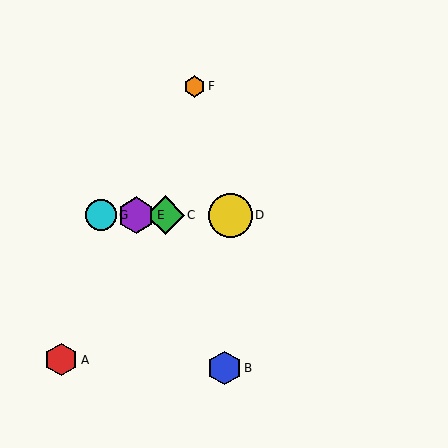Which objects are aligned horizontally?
Objects C, D, E, G are aligned horizontally.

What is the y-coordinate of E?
Object E is at y≈215.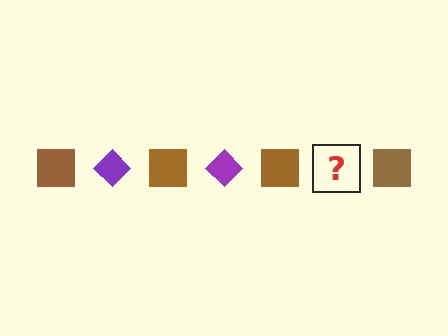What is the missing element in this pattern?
The missing element is a purple diamond.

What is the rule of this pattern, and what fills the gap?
The rule is that the pattern alternates between brown square and purple diamond. The gap should be filled with a purple diamond.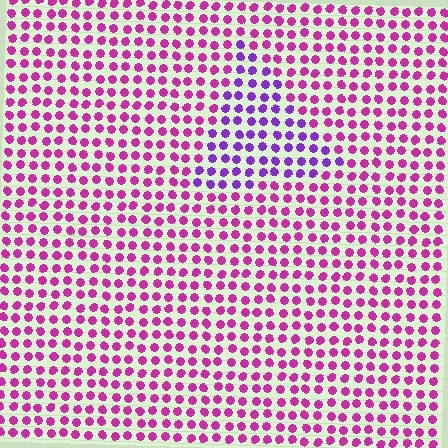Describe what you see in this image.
The image is filled with small magenta elements in a uniform arrangement. A triangle-shaped region is visible where the elements are tinted to a slightly different hue, forming a subtle color boundary.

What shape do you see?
I see a triangle.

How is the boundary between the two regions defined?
The boundary is defined purely by a slight shift in hue (about 39 degrees). Spacing, size, and orientation are identical on both sides.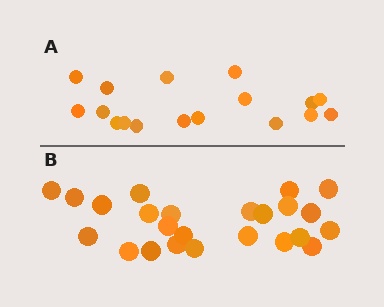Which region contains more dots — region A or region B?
Region B (the bottom region) has more dots.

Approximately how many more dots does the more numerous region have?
Region B has roughly 8 or so more dots than region A.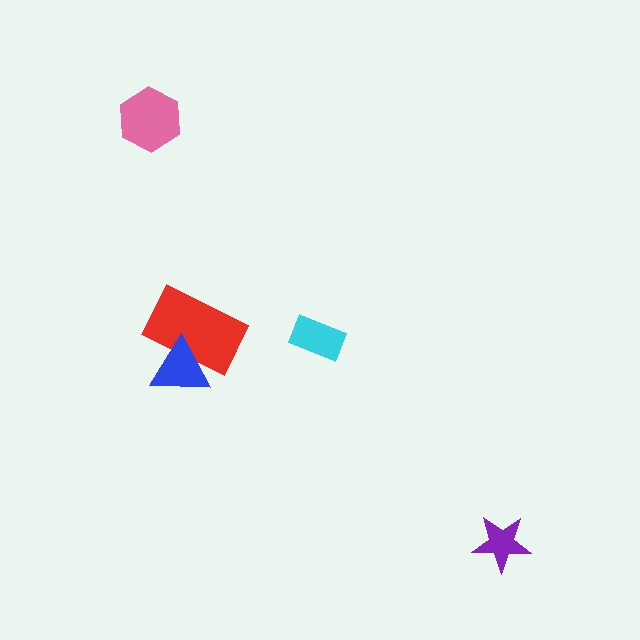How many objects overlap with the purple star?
0 objects overlap with the purple star.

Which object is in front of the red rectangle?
The blue triangle is in front of the red rectangle.